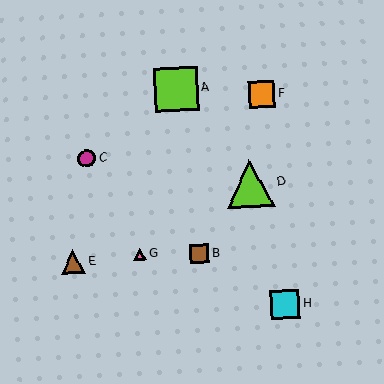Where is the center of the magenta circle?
The center of the magenta circle is at (87, 158).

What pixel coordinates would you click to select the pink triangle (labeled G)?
Click at (140, 254) to select the pink triangle G.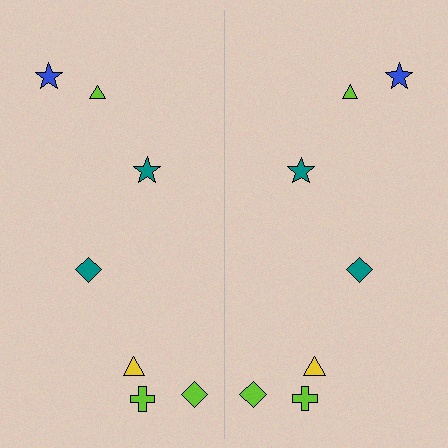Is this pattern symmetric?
Yes, this pattern has bilateral (reflection) symmetry.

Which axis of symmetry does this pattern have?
The pattern has a vertical axis of symmetry running through the center of the image.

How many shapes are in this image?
There are 14 shapes in this image.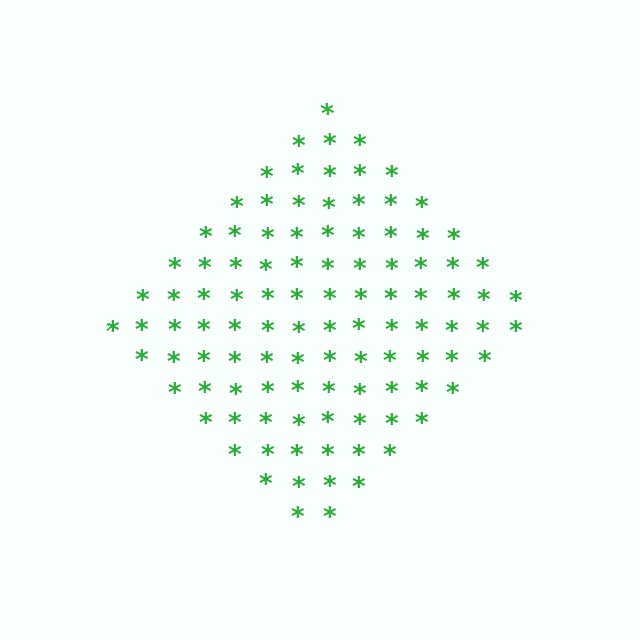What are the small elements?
The small elements are asterisks.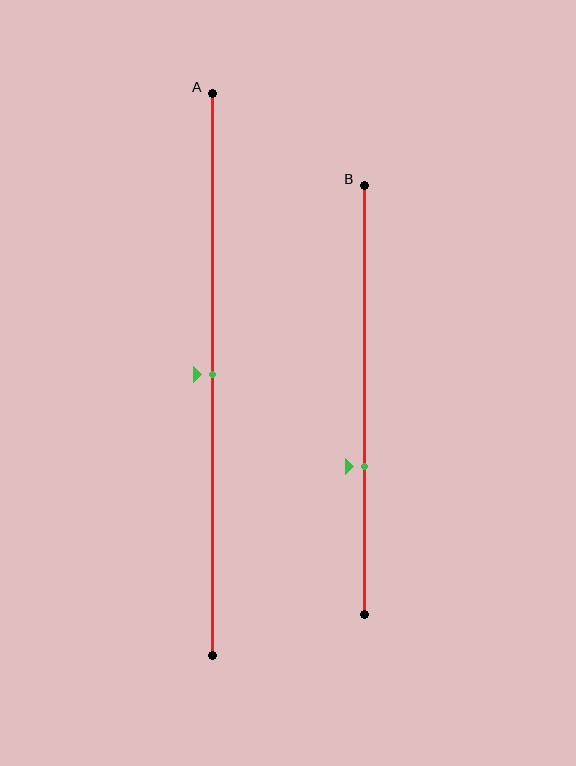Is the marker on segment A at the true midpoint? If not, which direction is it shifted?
Yes, the marker on segment A is at the true midpoint.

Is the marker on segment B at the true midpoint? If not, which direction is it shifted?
No, the marker on segment B is shifted downward by about 15% of the segment length.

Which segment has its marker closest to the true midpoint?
Segment A has its marker closest to the true midpoint.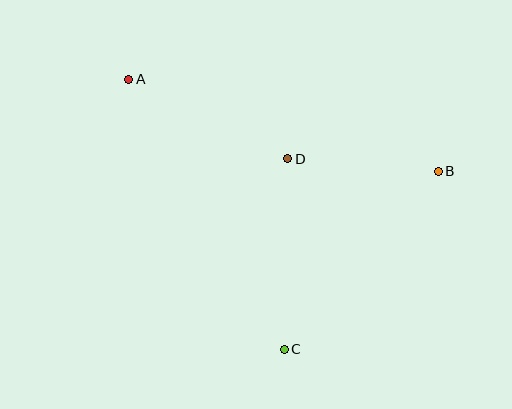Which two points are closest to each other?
Points B and D are closest to each other.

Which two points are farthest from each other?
Points A and B are farthest from each other.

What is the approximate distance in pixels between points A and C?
The distance between A and C is approximately 312 pixels.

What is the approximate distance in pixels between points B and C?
The distance between B and C is approximately 235 pixels.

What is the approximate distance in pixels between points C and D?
The distance between C and D is approximately 190 pixels.